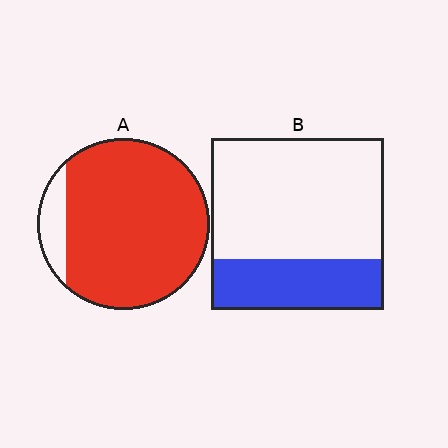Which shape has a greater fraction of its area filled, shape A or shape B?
Shape A.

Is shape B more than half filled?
No.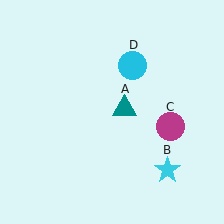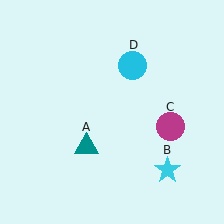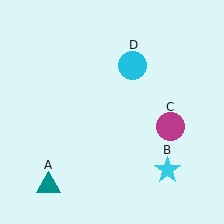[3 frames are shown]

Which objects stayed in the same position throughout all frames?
Cyan star (object B) and magenta circle (object C) and cyan circle (object D) remained stationary.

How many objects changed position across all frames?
1 object changed position: teal triangle (object A).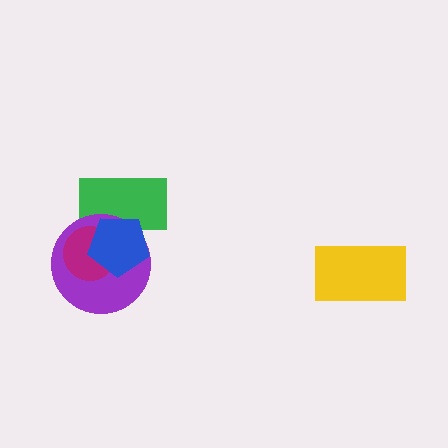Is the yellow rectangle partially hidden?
No, no other shape covers it.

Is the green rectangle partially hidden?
Yes, it is partially covered by another shape.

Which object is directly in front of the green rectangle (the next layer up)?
The purple circle is directly in front of the green rectangle.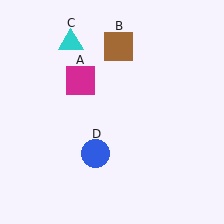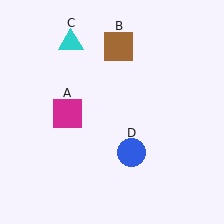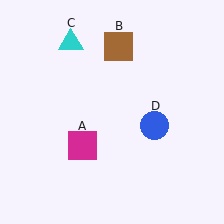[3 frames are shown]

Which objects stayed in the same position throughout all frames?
Brown square (object B) and cyan triangle (object C) remained stationary.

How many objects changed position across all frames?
2 objects changed position: magenta square (object A), blue circle (object D).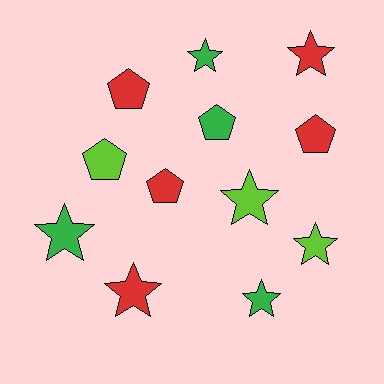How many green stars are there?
There are 3 green stars.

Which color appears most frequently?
Red, with 5 objects.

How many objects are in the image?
There are 12 objects.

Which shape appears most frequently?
Star, with 7 objects.